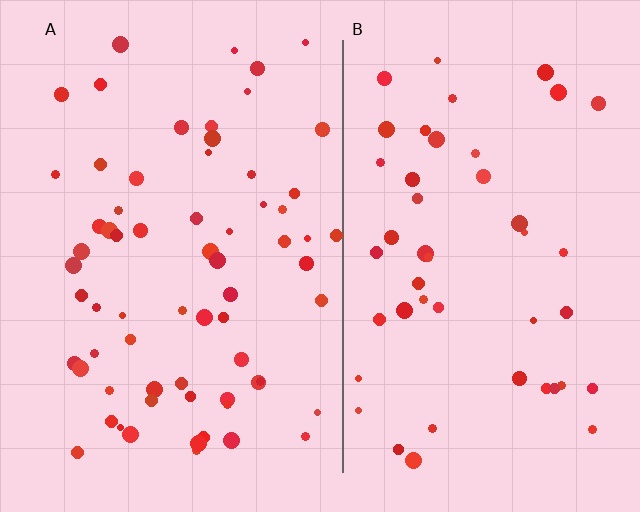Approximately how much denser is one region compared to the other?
Approximately 1.4× — region A over region B.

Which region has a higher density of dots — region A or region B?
A (the left).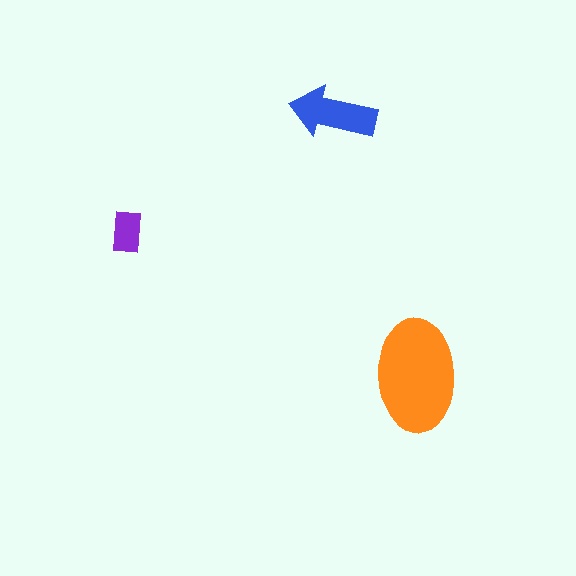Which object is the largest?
The orange ellipse.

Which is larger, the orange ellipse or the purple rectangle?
The orange ellipse.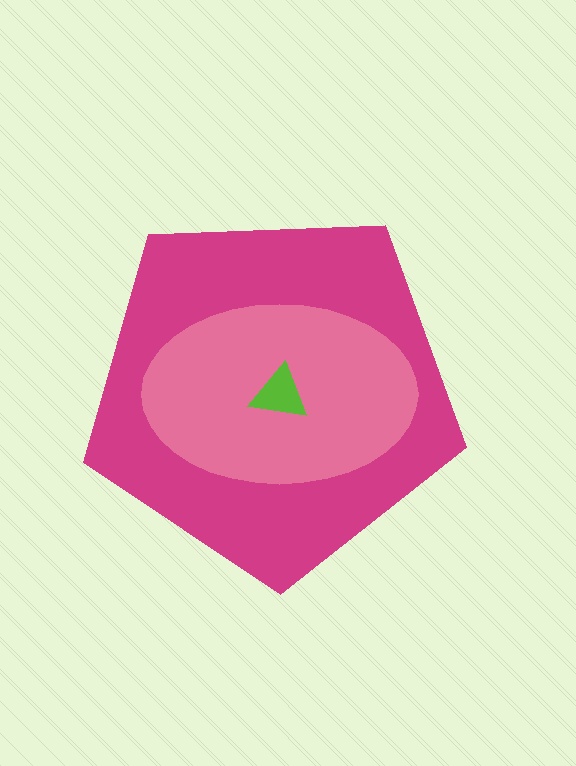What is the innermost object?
The lime triangle.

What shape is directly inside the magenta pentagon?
The pink ellipse.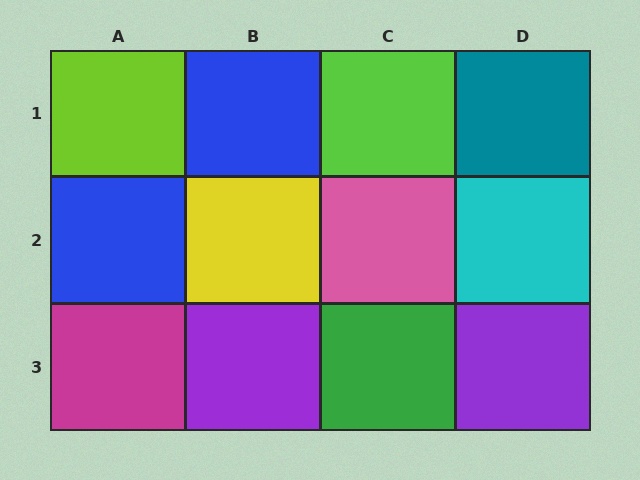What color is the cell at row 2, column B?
Yellow.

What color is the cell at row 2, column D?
Cyan.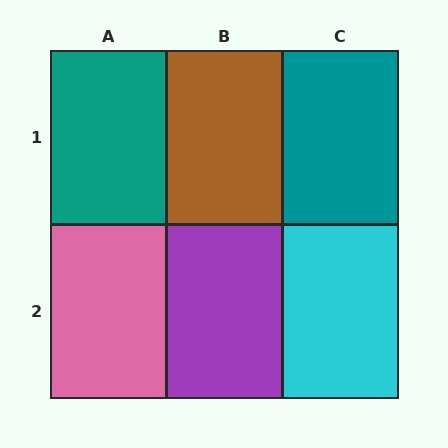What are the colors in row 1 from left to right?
Teal, brown, teal.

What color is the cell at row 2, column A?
Pink.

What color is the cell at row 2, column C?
Cyan.